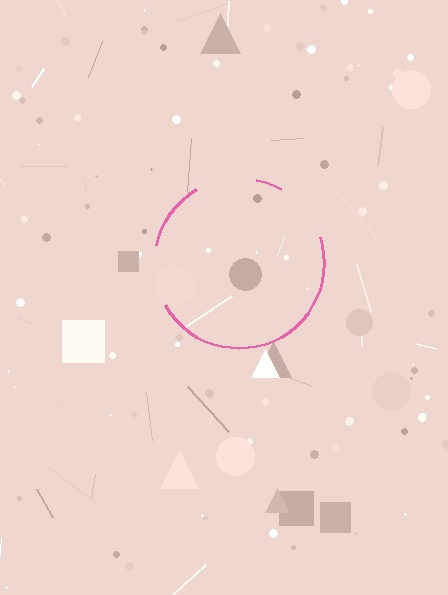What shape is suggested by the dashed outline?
The dashed outline suggests a circle.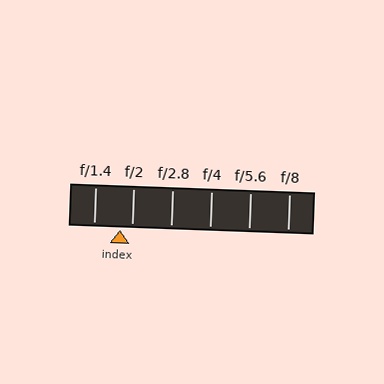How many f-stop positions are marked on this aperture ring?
There are 6 f-stop positions marked.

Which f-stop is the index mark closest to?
The index mark is closest to f/2.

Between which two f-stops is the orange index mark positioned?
The index mark is between f/1.4 and f/2.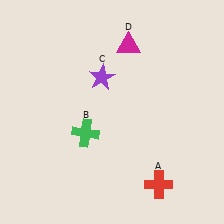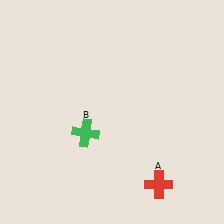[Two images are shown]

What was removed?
The magenta triangle (D), the purple star (C) were removed in Image 2.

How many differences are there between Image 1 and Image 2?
There are 2 differences between the two images.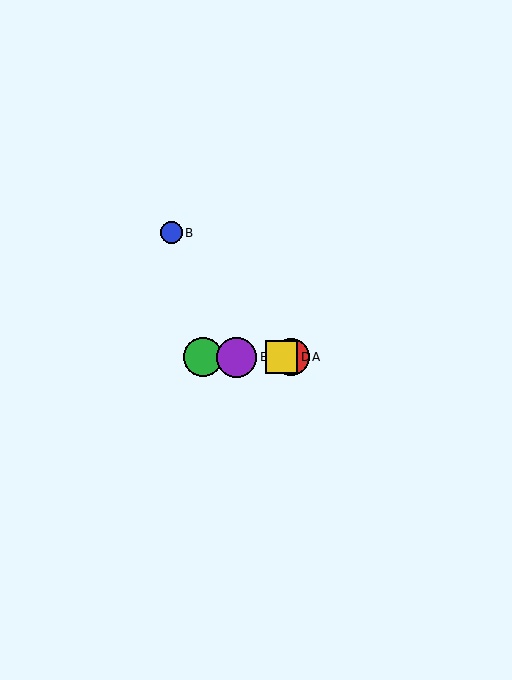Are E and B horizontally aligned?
No, E is at y≈357 and B is at y≈233.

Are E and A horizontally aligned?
Yes, both are at y≈357.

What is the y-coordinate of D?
Object D is at y≈357.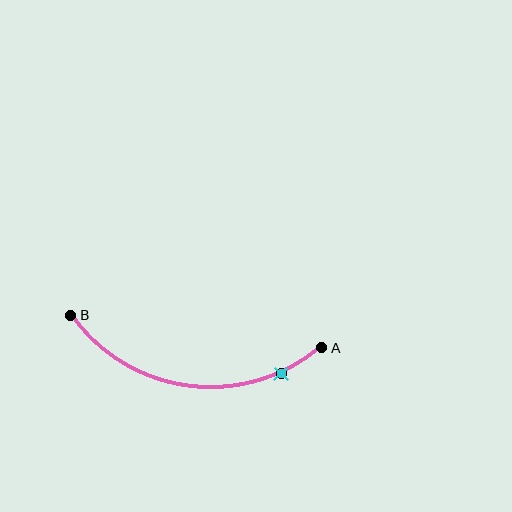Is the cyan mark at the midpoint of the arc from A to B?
No. The cyan mark lies on the arc but is closer to endpoint A. The arc midpoint would be at the point on the curve equidistant along the arc from both A and B.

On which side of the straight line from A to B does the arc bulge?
The arc bulges below the straight line connecting A and B.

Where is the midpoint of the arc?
The arc midpoint is the point on the curve farthest from the straight line joining A and B. It sits below that line.